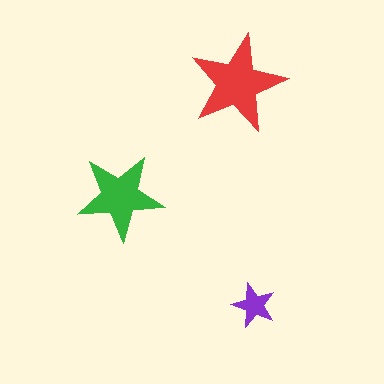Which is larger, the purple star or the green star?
The green one.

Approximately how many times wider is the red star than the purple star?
About 2 times wider.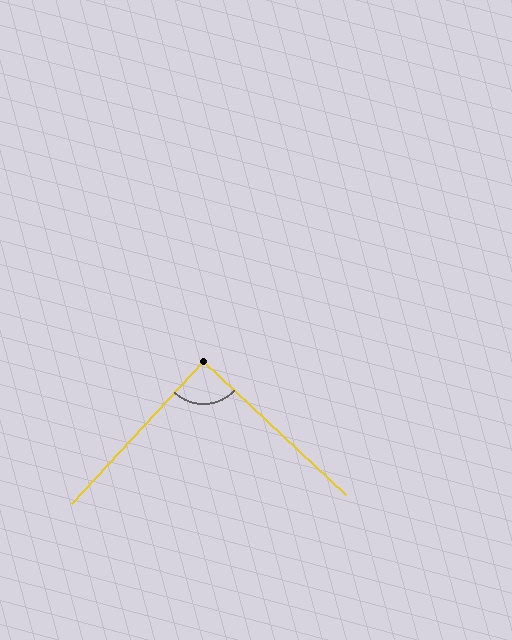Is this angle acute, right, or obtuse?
It is approximately a right angle.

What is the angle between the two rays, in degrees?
Approximately 89 degrees.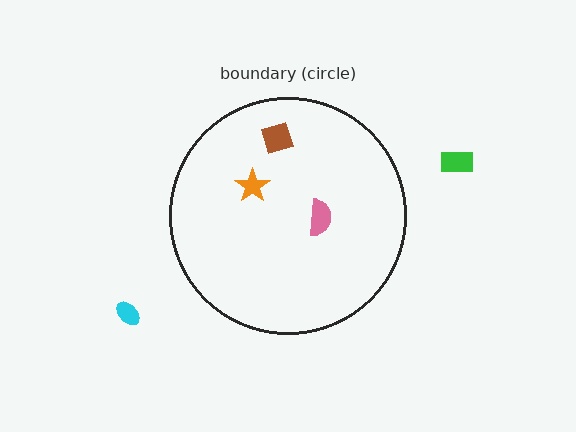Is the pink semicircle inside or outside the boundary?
Inside.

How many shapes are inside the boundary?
3 inside, 2 outside.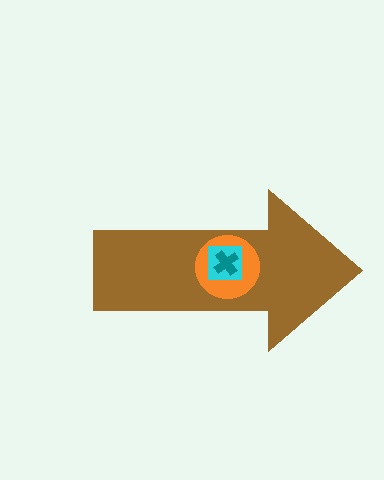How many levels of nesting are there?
4.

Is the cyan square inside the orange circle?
Yes.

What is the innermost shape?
The teal cross.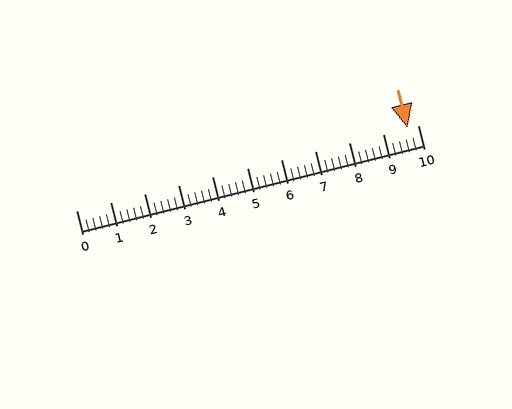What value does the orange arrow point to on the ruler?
The orange arrow points to approximately 9.7.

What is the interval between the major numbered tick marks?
The major tick marks are spaced 1 units apart.